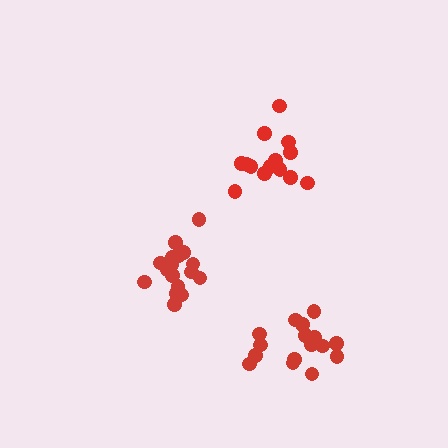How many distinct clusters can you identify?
There are 3 distinct clusters.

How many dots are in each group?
Group 1: 14 dots, Group 2: 16 dots, Group 3: 19 dots (49 total).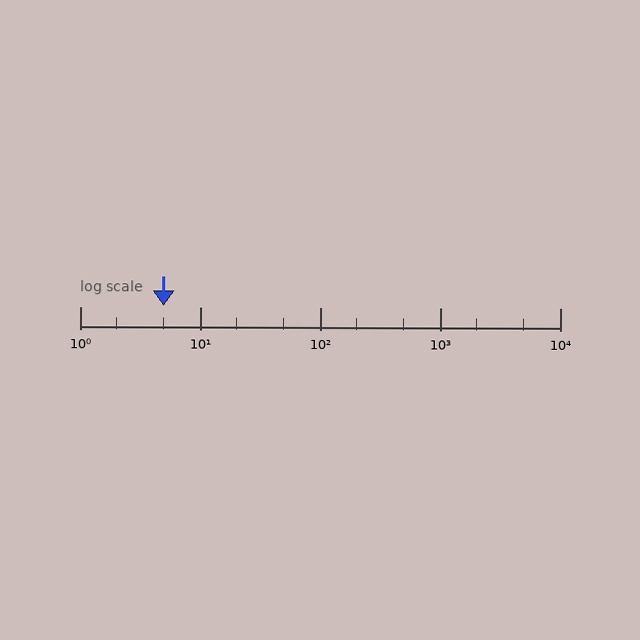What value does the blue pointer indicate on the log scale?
The pointer indicates approximately 5.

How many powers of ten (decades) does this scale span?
The scale spans 4 decades, from 1 to 10000.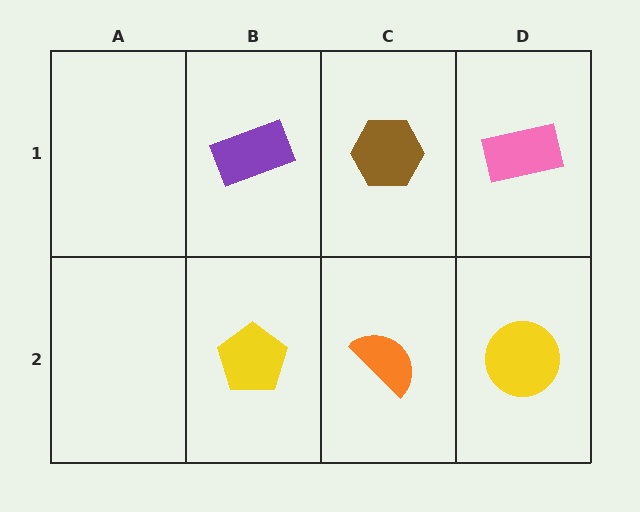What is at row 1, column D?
A pink rectangle.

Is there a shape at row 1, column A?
No, that cell is empty.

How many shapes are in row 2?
3 shapes.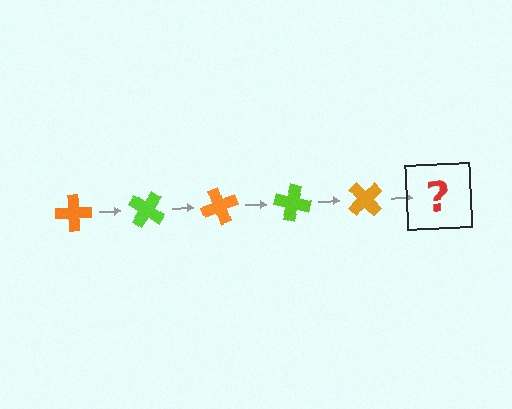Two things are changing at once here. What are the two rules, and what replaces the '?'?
The two rules are that it rotates 35 degrees each step and the color cycles through orange and lime. The '?' should be a lime cross, rotated 175 degrees from the start.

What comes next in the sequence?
The next element should be a lime cross, rotated 175 degrees from the start.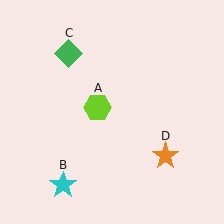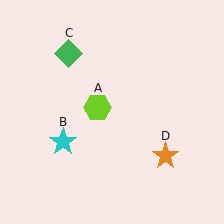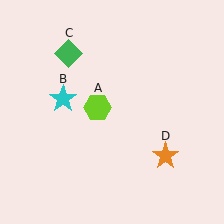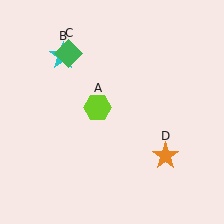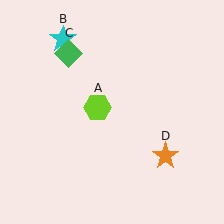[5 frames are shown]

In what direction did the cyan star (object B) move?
The cyan star (object B) moved up.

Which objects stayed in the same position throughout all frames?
Lime hexagon (object A) and green diamond (object C) and orange star (object D) remained stationary.